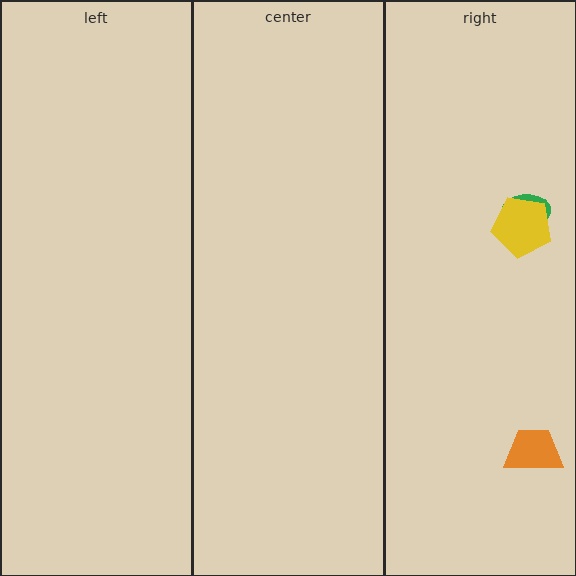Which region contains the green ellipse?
The right region.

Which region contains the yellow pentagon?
The right region.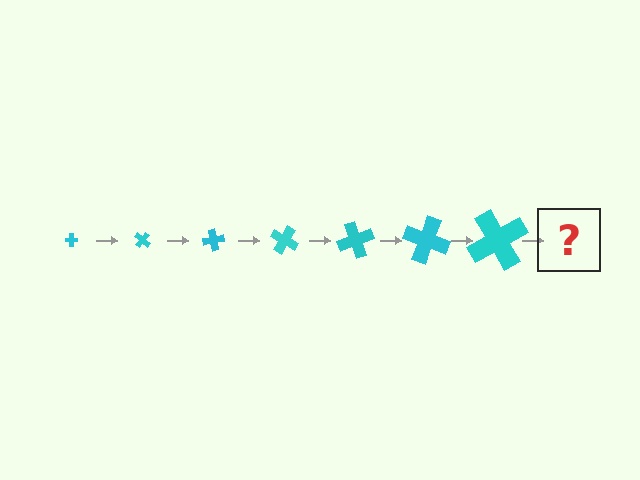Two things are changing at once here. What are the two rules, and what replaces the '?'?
The two rules are that the cross grows larger each step and it rotates 40 degrees each step. The '?' should be a cross, larger than the previous one and rotated 280 degrees from the start.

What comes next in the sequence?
The next element should be a cross, larger than the previous one and rotated 280 degrees from the start.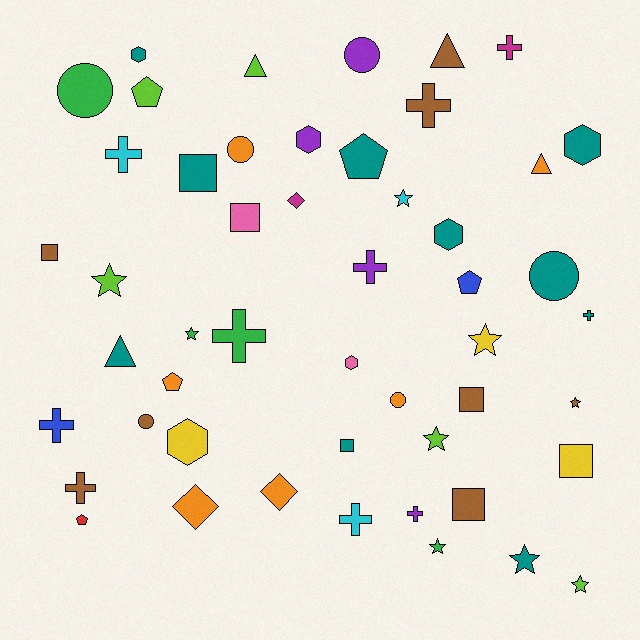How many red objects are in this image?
There is 1 red object.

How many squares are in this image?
There are 7 squares.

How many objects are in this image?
There are 50 objects.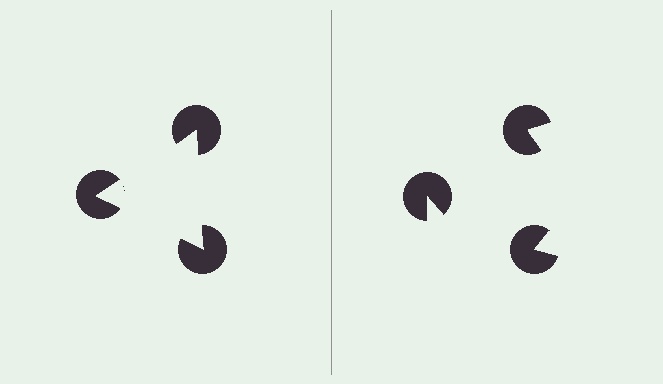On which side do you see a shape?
An illusory triangle appears on the left side. On the right side the wedge cuts are rotated, so no coherent shape forms.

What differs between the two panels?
The pac-man discs are positioned identically on both sides; only the wedge orientations differ. On the left they align to a triangle; on the right they are misaligned.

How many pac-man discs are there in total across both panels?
6 — 3 on each side.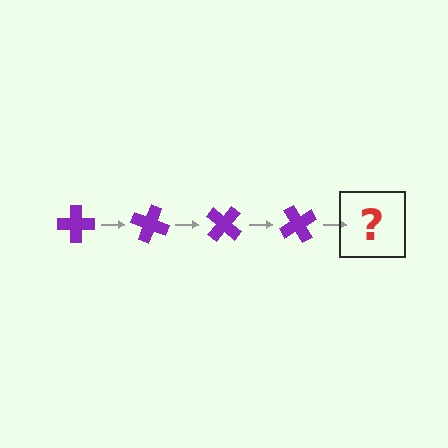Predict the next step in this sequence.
The next step is a purple cross rotated 80 degrees.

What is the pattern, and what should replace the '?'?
The pattern is that the cross rotates 20 degrees each step. The '?' should be a purple cross rotated 80 degrees.